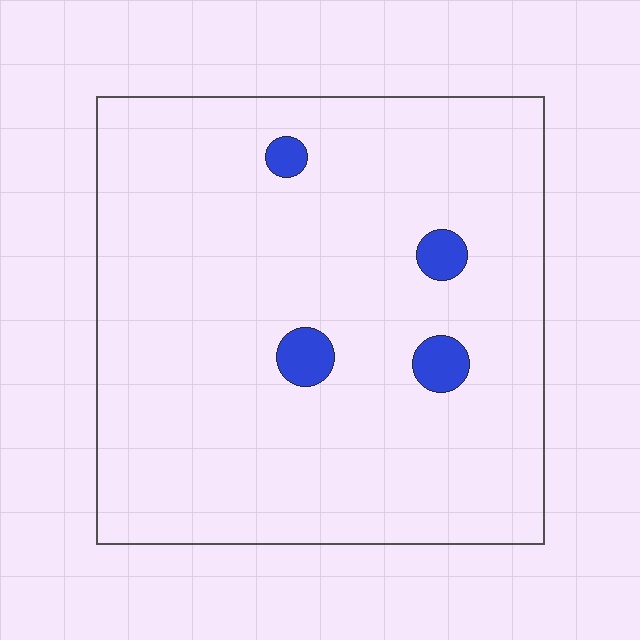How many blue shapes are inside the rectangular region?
4.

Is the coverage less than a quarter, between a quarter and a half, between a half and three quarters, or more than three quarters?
Less than a quarter.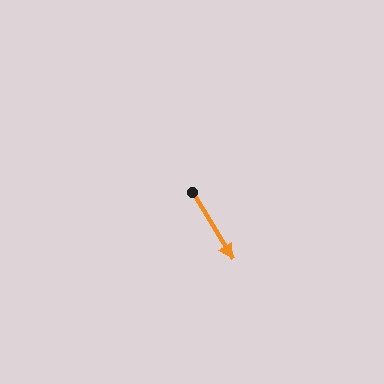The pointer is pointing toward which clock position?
Roughly 5 o'clock.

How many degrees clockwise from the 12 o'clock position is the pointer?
Approximately 149 degrees.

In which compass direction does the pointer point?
Southeast.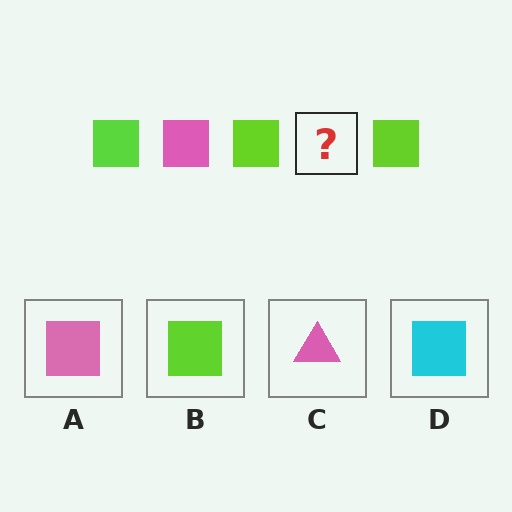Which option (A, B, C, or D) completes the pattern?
A.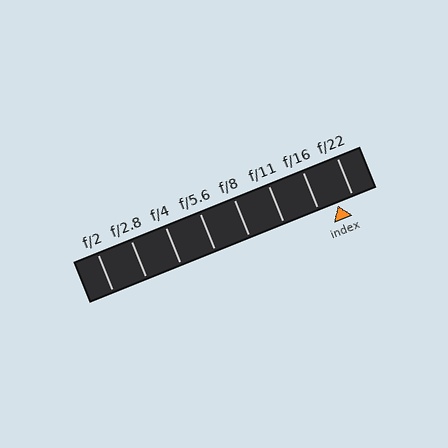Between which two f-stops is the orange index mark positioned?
The index mark is between f/16 and f/22.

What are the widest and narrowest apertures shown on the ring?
The widest aperture shown is f/2 and the narrowest is f/22.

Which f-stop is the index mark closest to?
The index mark is closest to f/22.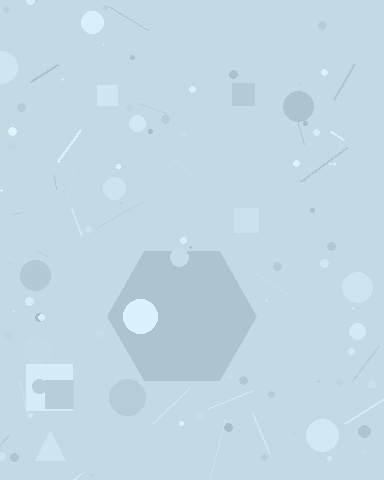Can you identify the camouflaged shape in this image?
The camouflaged shape is a hexagon.